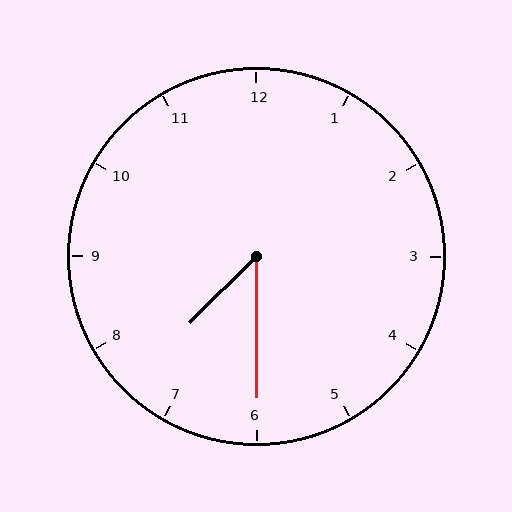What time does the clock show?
7:30.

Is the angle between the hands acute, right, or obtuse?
It is acute.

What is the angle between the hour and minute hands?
Approximately 45 degrees.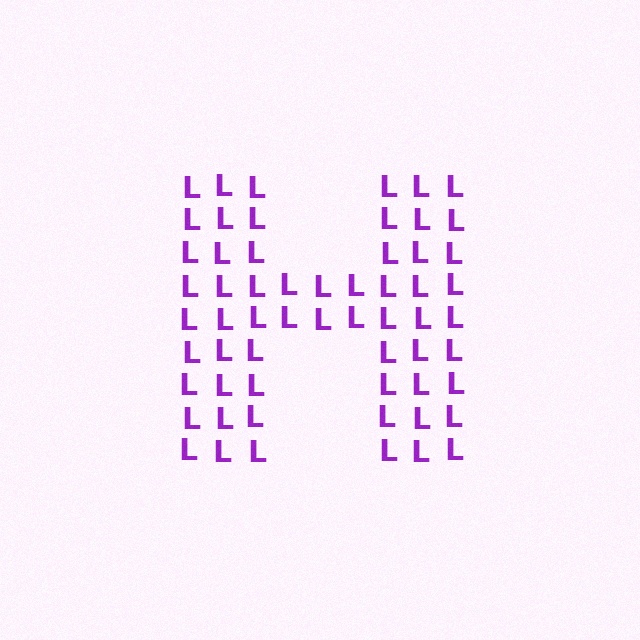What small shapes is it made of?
It is made of small letter L's.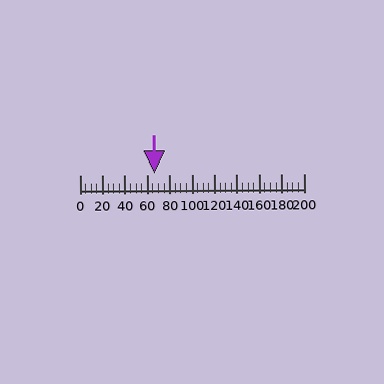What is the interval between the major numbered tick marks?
The major tick marks are spaced 20 units apart.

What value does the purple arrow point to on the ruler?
The purple arrow points to approximately 67.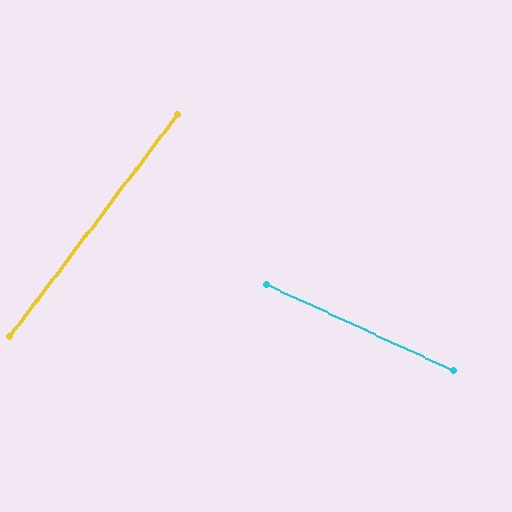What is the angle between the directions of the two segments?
Approximately 78 degrees.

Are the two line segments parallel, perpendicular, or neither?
Neither parallel nor perpendicular — they differ by about 78°.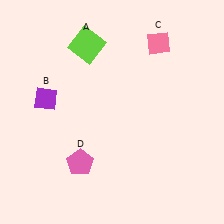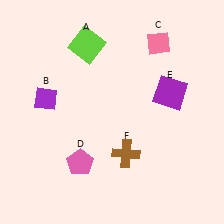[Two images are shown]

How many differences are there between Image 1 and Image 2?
There are 2 differences between the two images.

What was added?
A purple square (E), a brown cross (F) were added in Image 2.